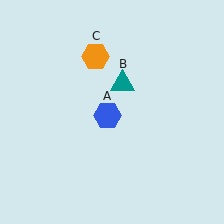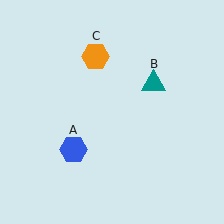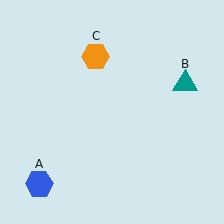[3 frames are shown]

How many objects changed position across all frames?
2 objects changed position: blue hexagon (object A), teal triangle (object B).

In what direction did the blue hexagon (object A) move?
The blue hexagon (object A) moved down and to the left.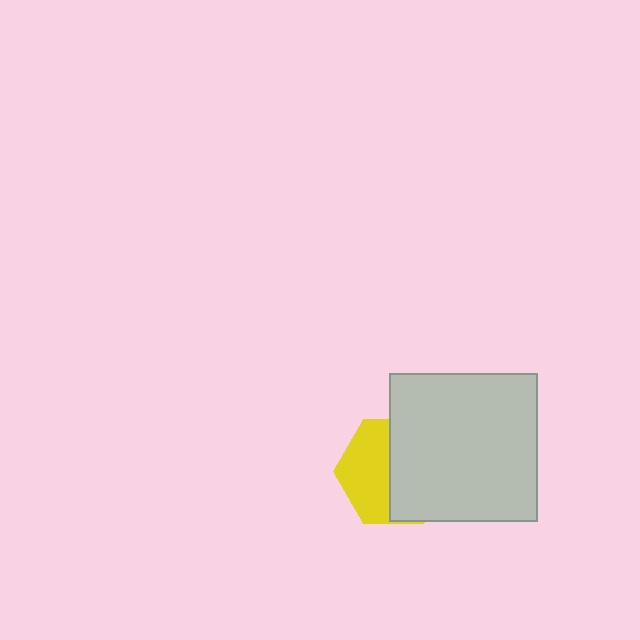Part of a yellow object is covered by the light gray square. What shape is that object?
It is a hexagon.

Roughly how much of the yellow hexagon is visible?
About half of it is visible (roughly 46%).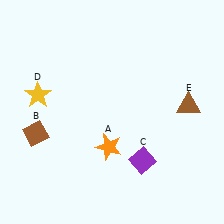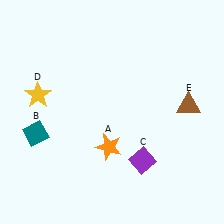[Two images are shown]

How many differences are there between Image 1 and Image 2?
There is 1 difference between the two images.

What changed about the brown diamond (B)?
In Image 1, B is brown. In Image 2, it changed to teal.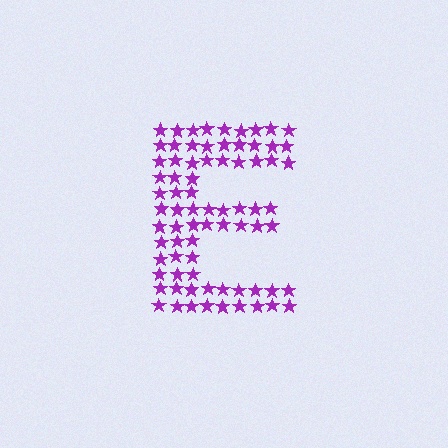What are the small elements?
The small elements are stars.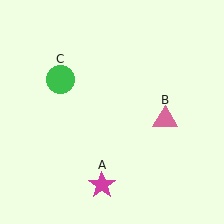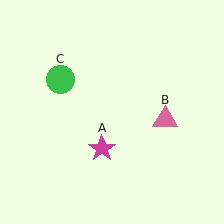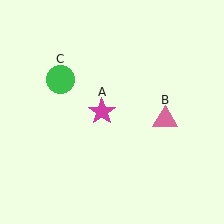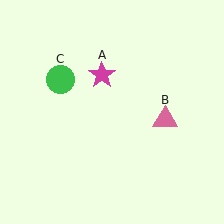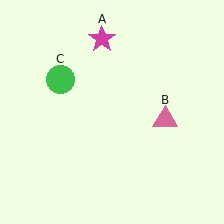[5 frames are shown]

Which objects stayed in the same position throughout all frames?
Pink triangle (object B) and green circle (object C) remained stationary.